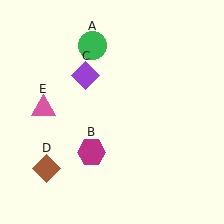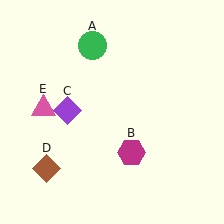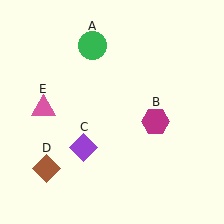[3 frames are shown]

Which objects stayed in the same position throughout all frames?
Green circle (object A) and brown diamond (object D) and pink triangle (object E) remained stationary.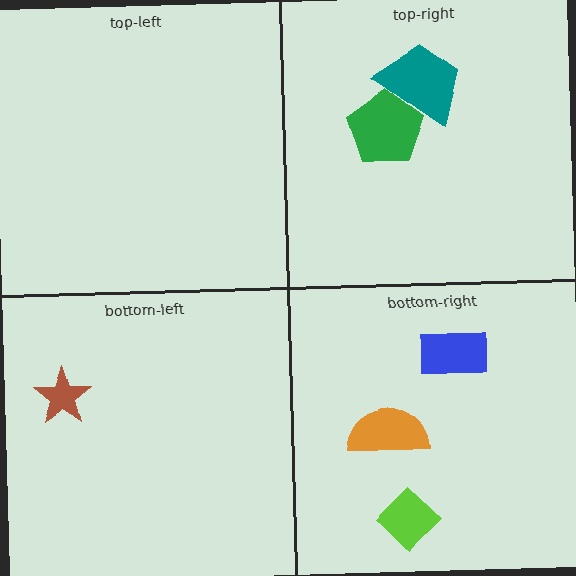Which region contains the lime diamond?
The bottom-right region.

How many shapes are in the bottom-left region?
1.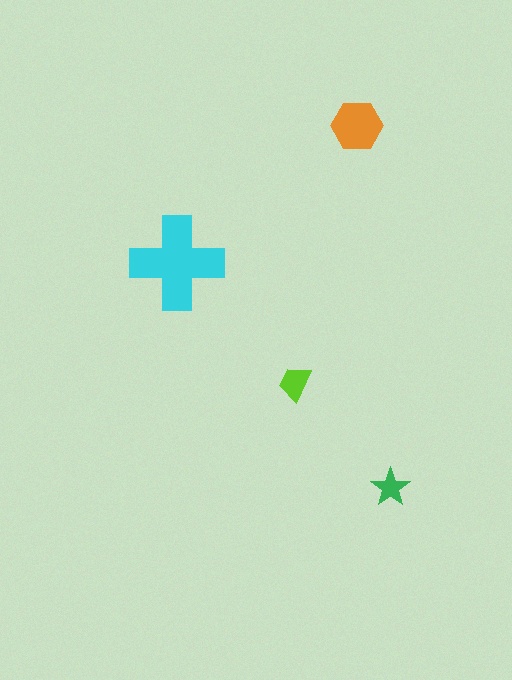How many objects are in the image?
There are 4 objects in the image.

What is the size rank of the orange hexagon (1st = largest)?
2nd.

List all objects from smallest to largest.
The green star, the lime trapezoid, the orange hexagon, the cyan cross.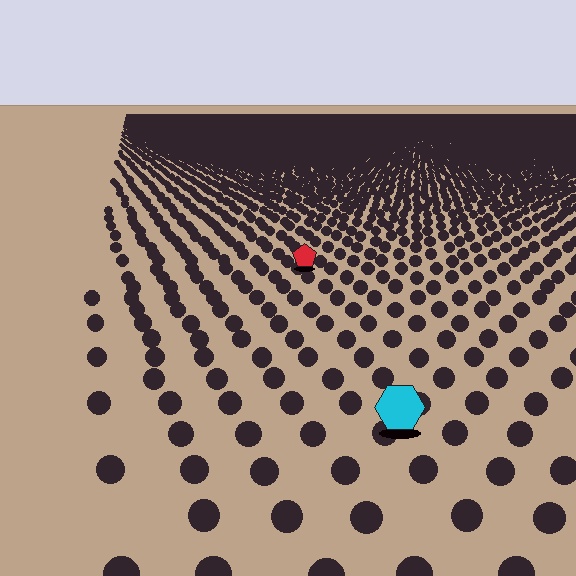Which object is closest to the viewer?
The cyan hexagon is closest. The texture marks near it are larger and more spread out.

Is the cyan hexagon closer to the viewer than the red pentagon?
Yes. The cyan hexagon is closer — you can tell from the texture gradient: the ground texture is coarser near it.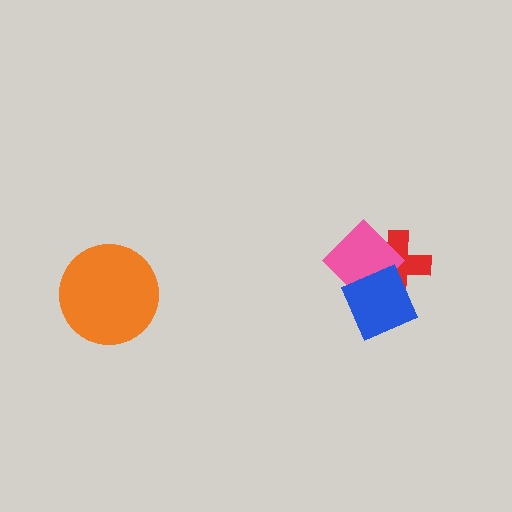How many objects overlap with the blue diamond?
2 objects overlap with the blue diamond.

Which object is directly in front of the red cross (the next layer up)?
The pink diamond is directly in front of the red cross.